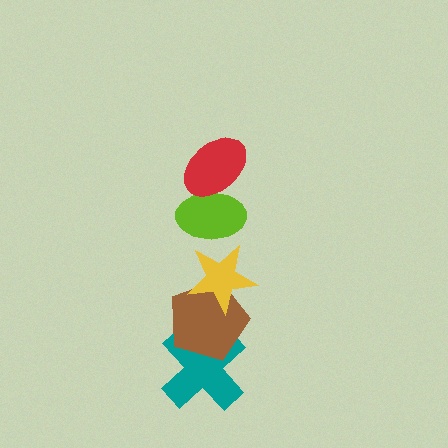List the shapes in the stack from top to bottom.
From top to bottom: the red ellipse, the lime ellipse, the yellow star, the brown pentagon, the teal cross.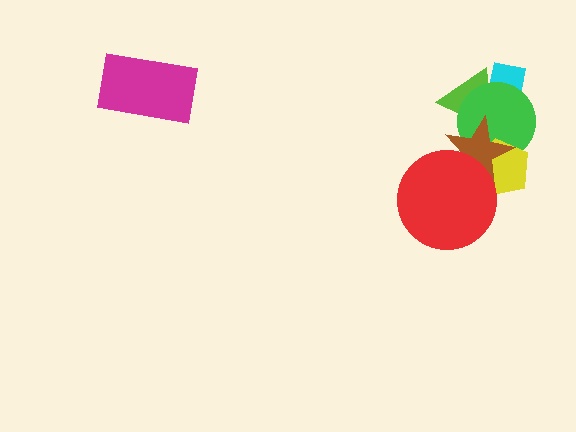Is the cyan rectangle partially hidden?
Yes, it is partially covered by another shape.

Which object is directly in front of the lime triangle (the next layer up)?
The green circle is directly in front of the lime triangle.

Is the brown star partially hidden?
Yes, it is partially covered by another shape.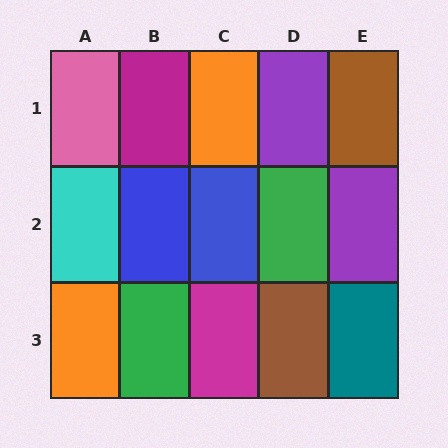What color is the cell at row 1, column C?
Orange.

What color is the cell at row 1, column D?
Purple.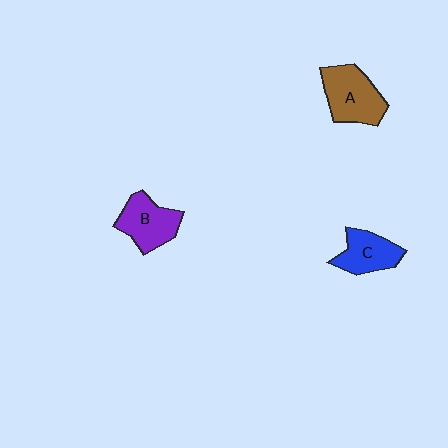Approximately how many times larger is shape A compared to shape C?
Approximately 1.3 times.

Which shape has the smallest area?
Shape C (blue).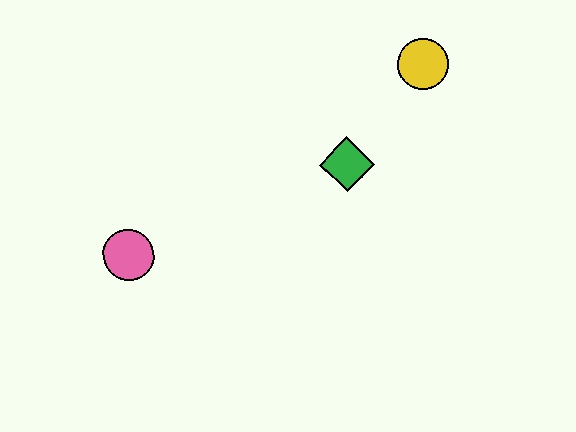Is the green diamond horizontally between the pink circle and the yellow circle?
Yes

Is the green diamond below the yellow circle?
Yes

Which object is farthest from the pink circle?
The yellow circle is farthest from the pink circle.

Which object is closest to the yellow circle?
The green diamond is closest to the yellow circle.